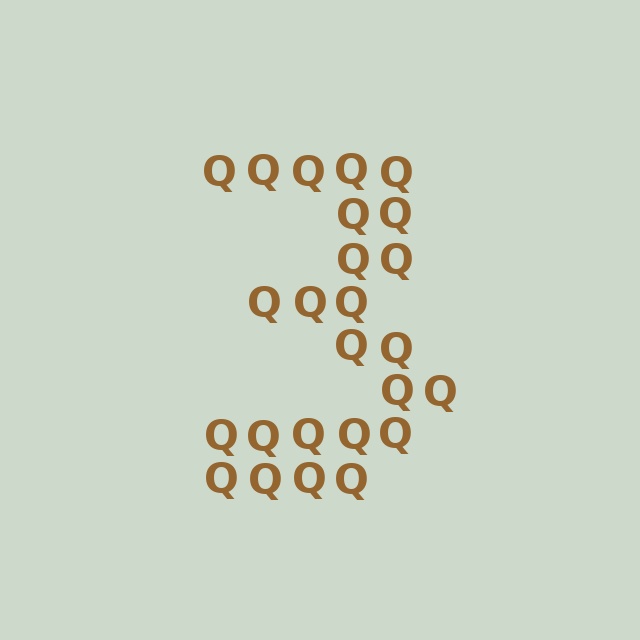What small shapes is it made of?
It is made of small letter Q's.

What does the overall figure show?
The overall figure shows the digit 3.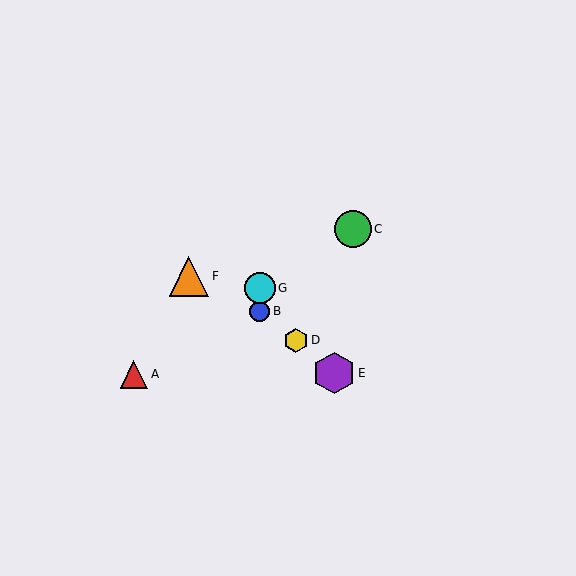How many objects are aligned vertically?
2 objects (B, G) are aligned vertically.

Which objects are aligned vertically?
Objects B, G are aligned vertically.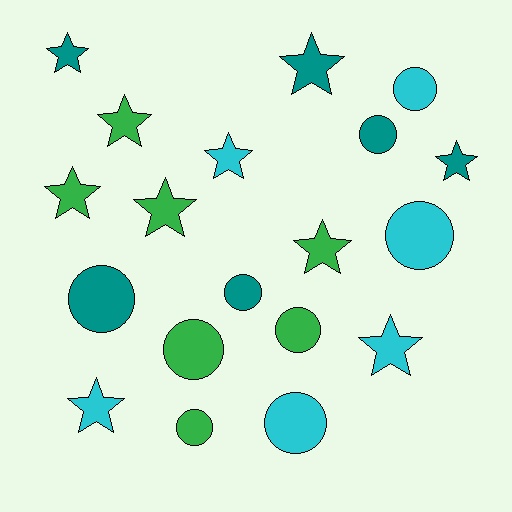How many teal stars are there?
There are 3 teal stars.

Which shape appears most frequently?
Star, with 10 objects.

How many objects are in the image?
There are 19 objects.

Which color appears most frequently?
Green, with 7 objects.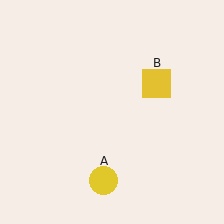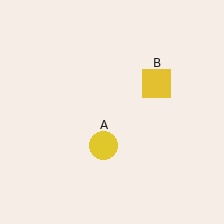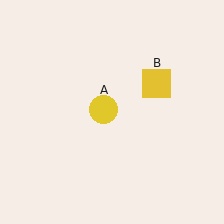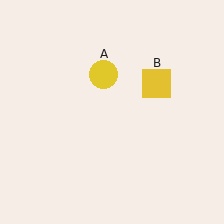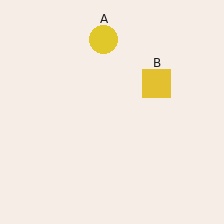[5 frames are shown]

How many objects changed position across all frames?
1 object changed position: yellow circle (object A).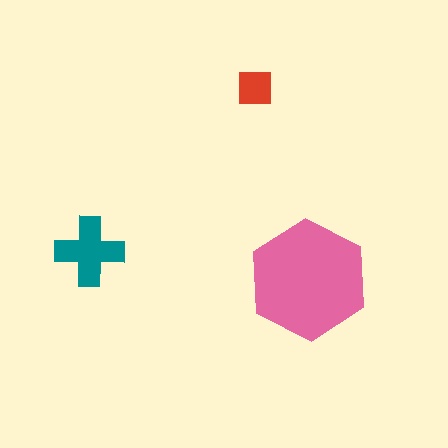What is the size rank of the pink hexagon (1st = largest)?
1st.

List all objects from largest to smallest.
The pink hexagon, the teal cross, the red square.